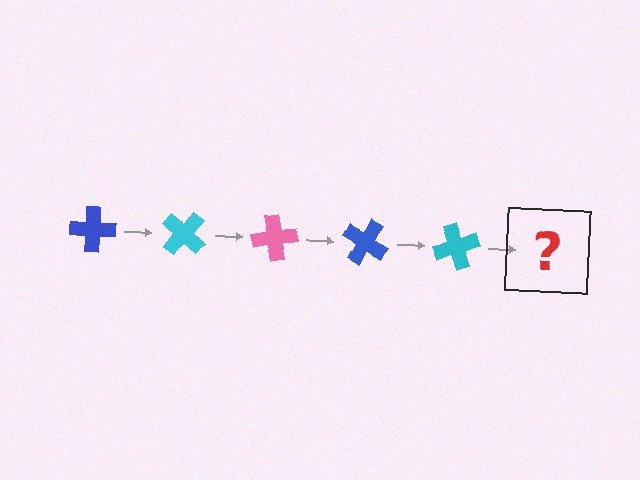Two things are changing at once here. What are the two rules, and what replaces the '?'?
The two rules are that it rotates 40 degrees each step and the color cycles through blue, cyan, and pink. The '?' should be a pink cross, rotated 200 degrees from the start.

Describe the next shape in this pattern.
It should be a pink cross, rotated 200 degrees from the start.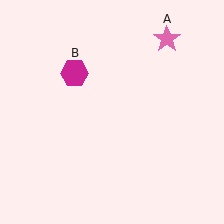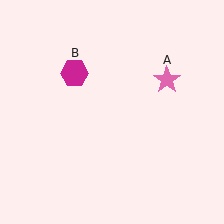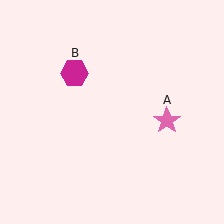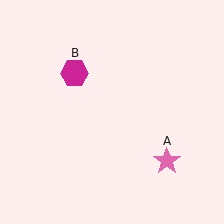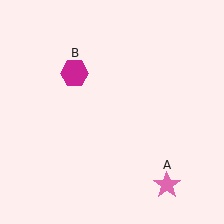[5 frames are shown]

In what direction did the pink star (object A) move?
The pink star (object A) moved down.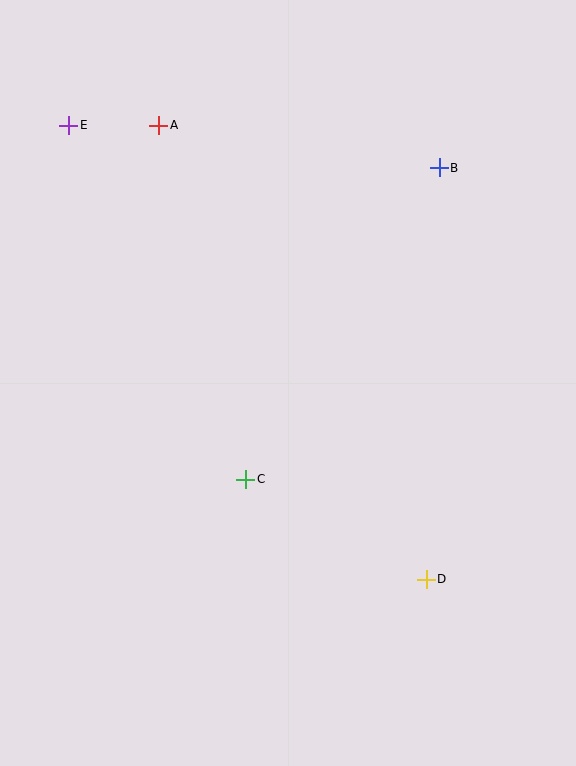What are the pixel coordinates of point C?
Point C is at (246, 479).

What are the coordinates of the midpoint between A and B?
The midpoint between A and B is at (299, 146).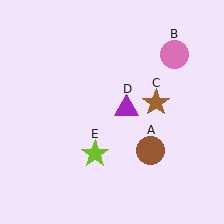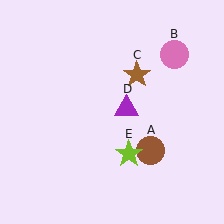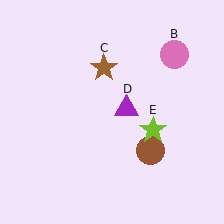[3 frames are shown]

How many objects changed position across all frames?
2 objects changed position: brown star (object C), lime star (object E).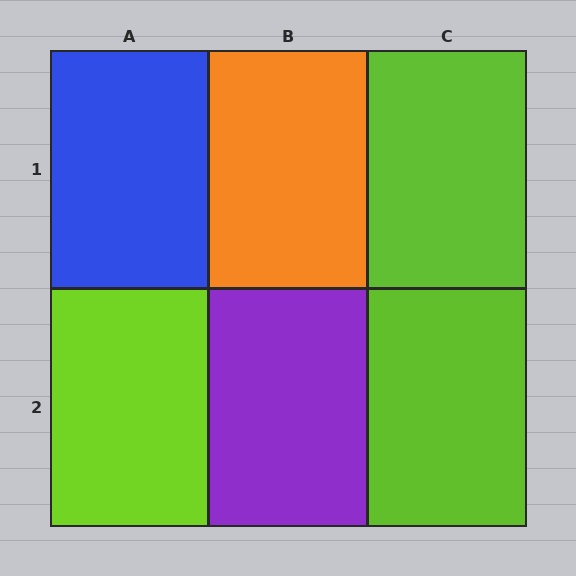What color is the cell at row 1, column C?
Lime.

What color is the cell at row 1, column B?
Orange.